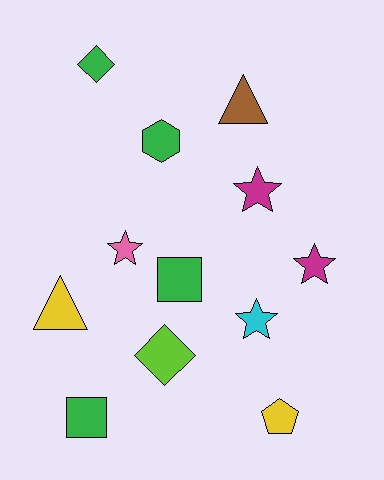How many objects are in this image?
There are 12 objects.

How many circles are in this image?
There are no circles.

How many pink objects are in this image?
There is 1 pink object.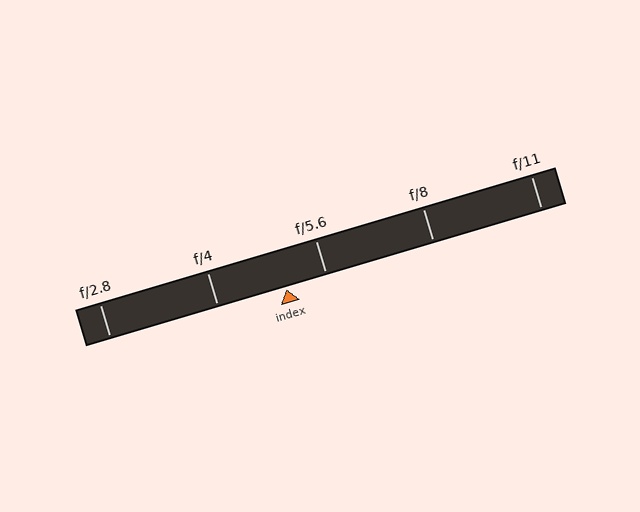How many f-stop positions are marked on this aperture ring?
There are 5 f-stop positions marked.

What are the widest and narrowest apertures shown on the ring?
The widest aperture shown is f/2.8 and the narrowest is f/11.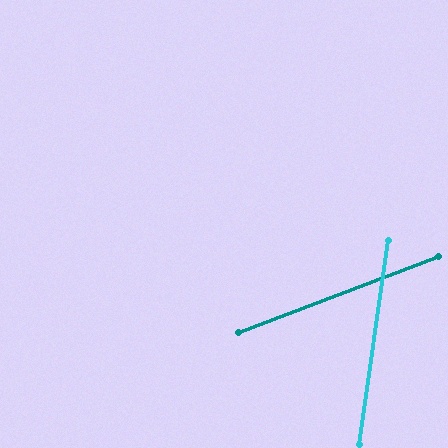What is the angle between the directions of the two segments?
Approximately 61 degrees.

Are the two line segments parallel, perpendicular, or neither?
Neither parallel nor perpendicular — they differ by about 61°.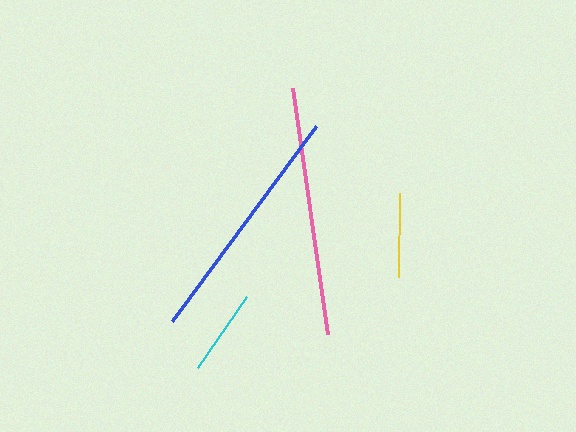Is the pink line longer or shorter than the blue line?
The pink line is longer than the blue line.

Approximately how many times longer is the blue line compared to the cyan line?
The blue line is approximately 2.8 times the length of the cyan line.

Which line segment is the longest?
The pink line is the longest at approximately 248 pixels.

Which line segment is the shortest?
The yellow line is the shortest at approximately 84 pixels.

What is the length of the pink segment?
The pink segment is approximately 248 pixels long.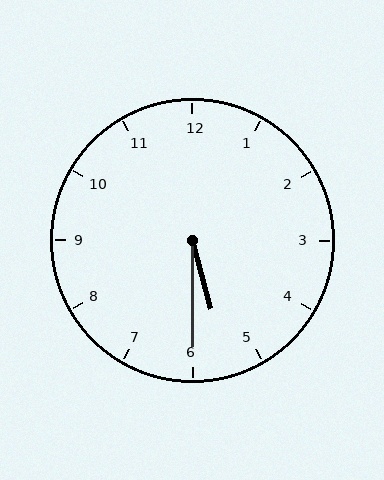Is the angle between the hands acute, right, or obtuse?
It is acute.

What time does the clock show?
5:30.